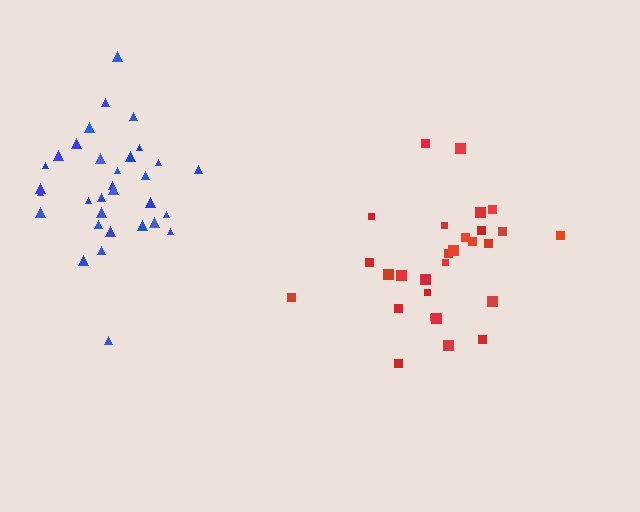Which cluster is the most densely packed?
Red.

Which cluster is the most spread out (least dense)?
Blue.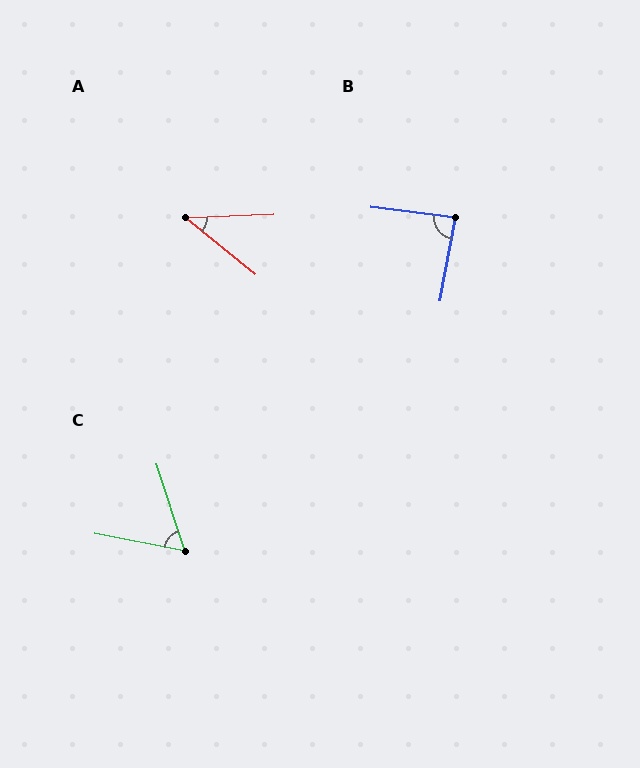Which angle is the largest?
B, at approximately 87 degrees.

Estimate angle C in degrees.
Approximately 61 degrees.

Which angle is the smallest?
A, at approximately 42 degrees.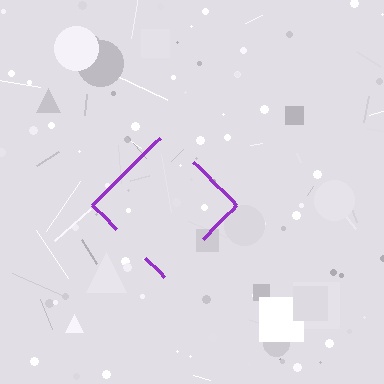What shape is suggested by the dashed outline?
The dashed outline suggests a diamond.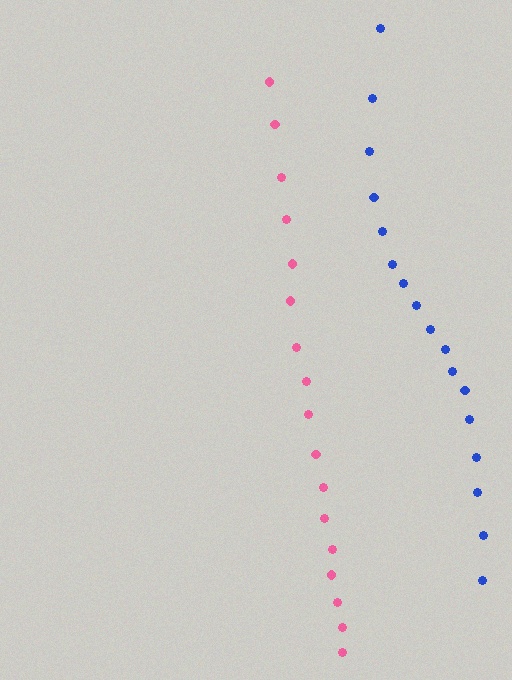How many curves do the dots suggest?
There are 2 distinct paths.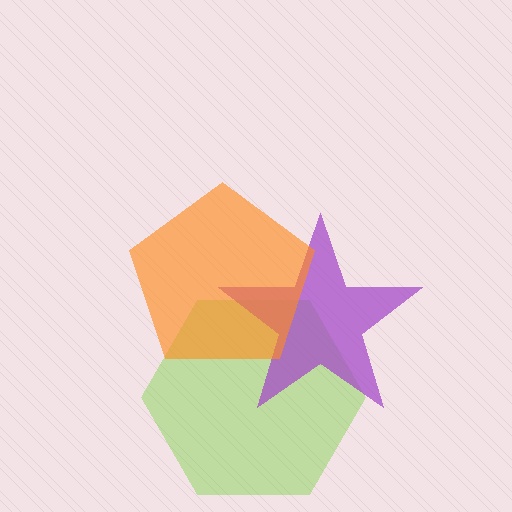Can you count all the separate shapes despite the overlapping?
Yes, there are 3 separate shapes.